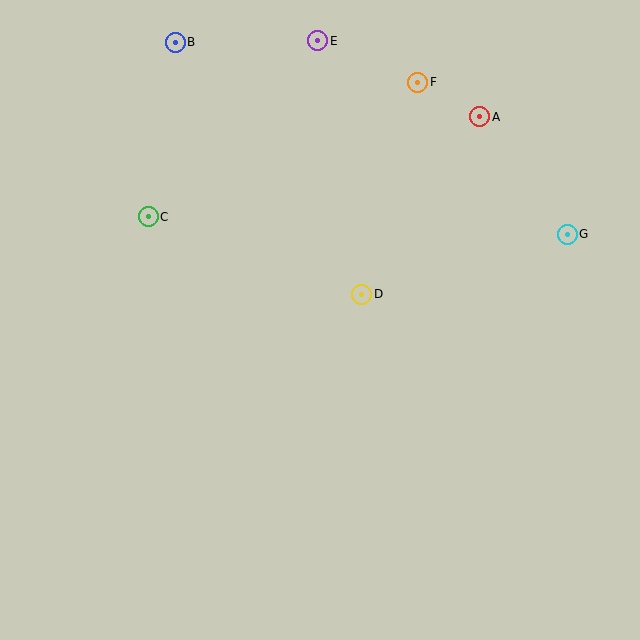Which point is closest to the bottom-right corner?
Point G is closest to the bottom-right corner.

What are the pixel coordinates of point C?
Point C is at (148, 217).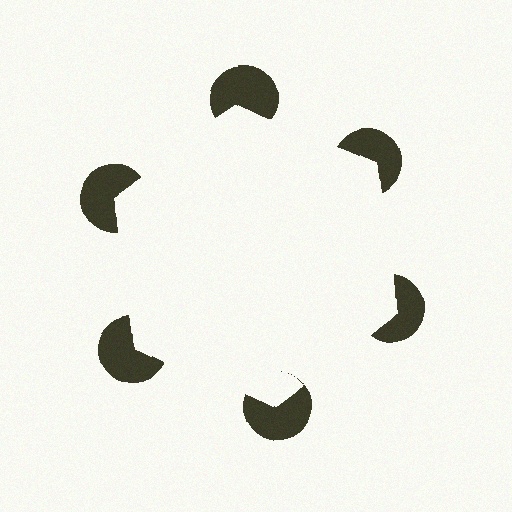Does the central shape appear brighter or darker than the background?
It typically appears slightly brighter than the background, even though no actual brightness change is drawn.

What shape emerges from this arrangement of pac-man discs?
An illusory hexagon — its edges are inferred from the aligned wedge cuts in the pac-man discs, not physically drawn.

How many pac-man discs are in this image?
There are 6 — one at each vertex of the illusory hexagon.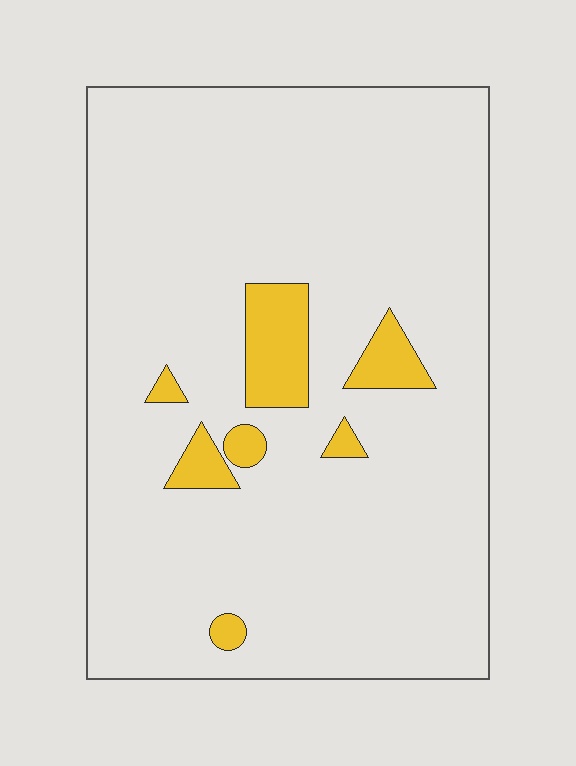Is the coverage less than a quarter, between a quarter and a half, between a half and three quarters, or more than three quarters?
Less than a quarter.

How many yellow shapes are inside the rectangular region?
7.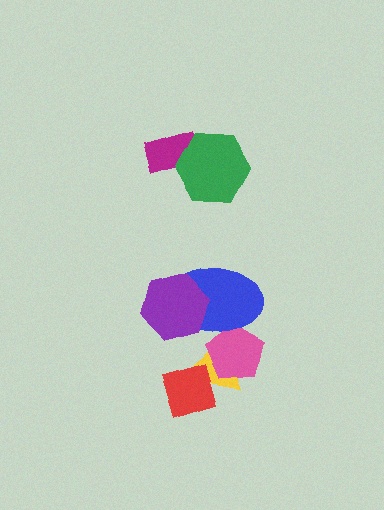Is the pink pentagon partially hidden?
Yes, it is partially covered by another shape.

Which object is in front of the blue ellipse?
The purple hexagon is in front of the blue ellipse.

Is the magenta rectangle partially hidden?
Yes, it is partially covered by another shape.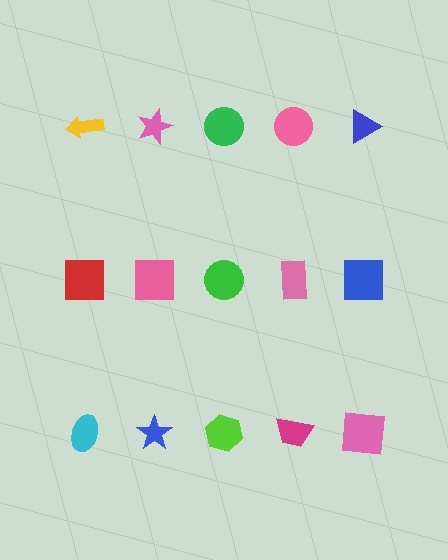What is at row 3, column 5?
A pink square.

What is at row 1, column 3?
A green circle.